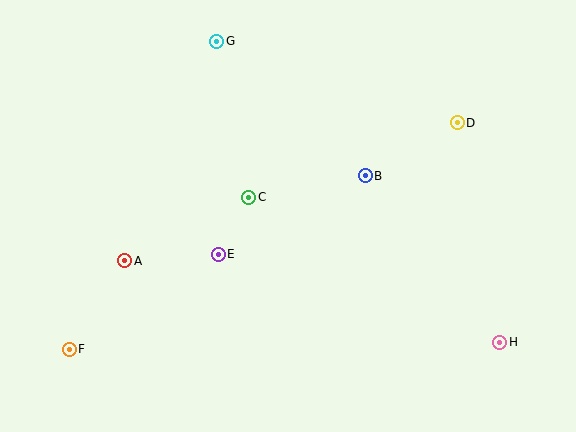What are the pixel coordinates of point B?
Point B is at (365, 176).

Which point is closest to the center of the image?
Point C at (249, 197) is closest to the center.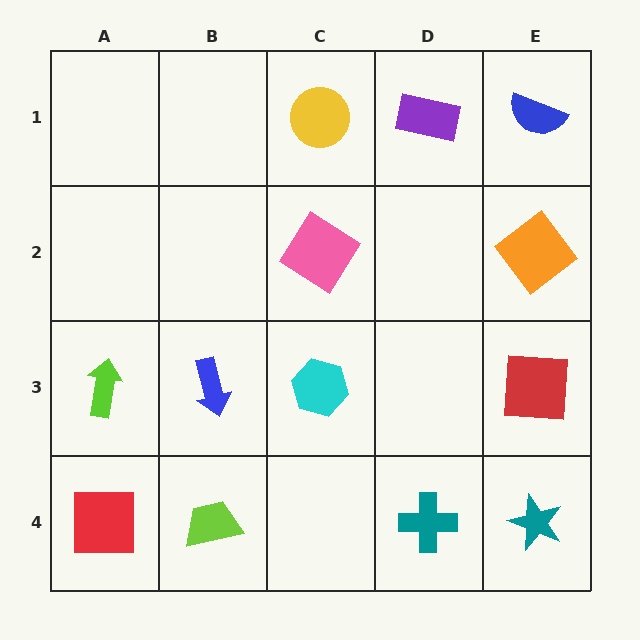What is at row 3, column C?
A cyan hexagon.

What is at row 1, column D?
A purple rectangle.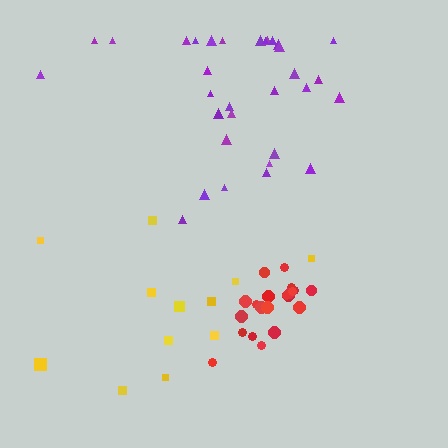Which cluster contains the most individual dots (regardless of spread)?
Purple (33).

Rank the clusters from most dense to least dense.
red, purple, yellow.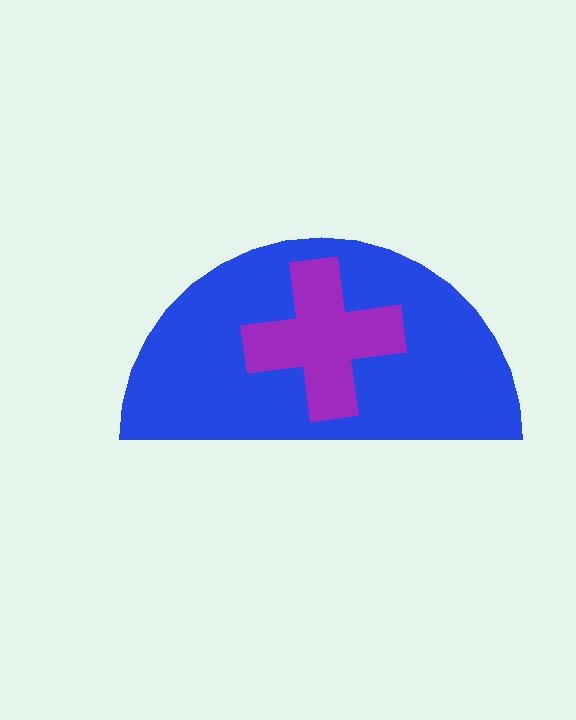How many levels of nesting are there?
2.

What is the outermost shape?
The blue semicircle.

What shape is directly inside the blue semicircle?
The purple cross.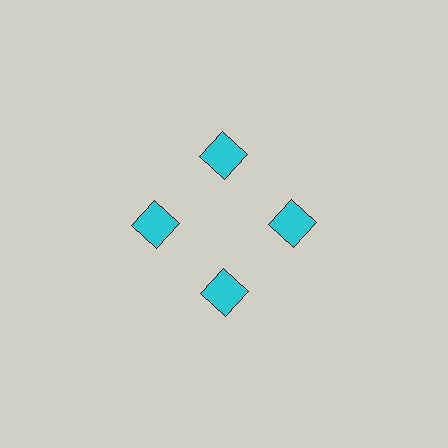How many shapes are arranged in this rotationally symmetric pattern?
There are 4 shapes, arranged in 4 groups of 1.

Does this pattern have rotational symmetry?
Yes, this pattern has 4-fold rotational symmetry. It looks the same after rotating 90 degrees around the center.